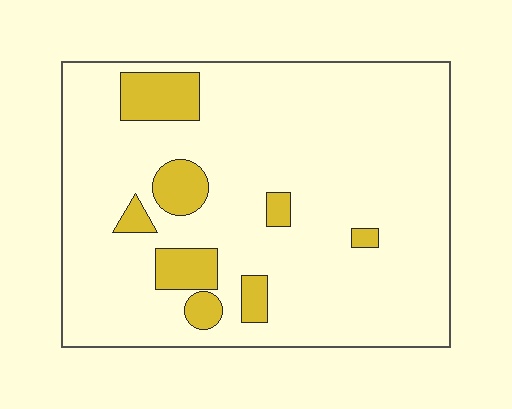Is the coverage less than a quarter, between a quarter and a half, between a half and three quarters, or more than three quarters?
Less than a quarter.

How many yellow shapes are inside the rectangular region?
8.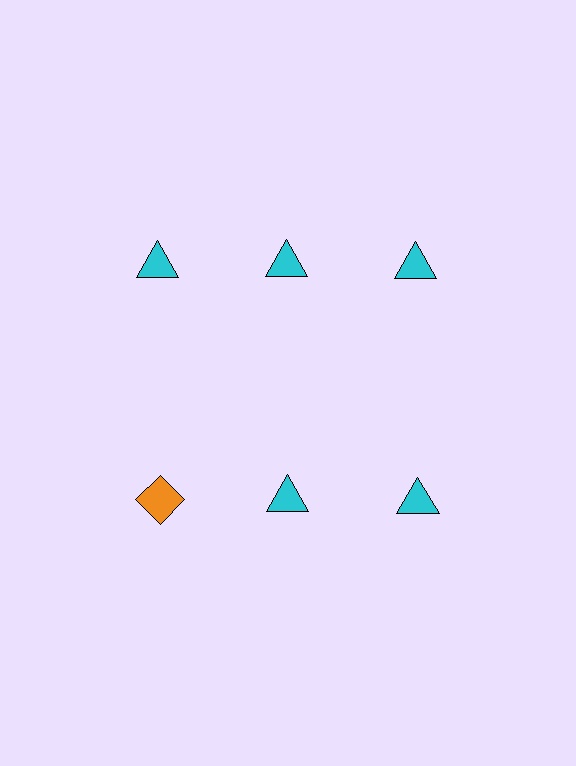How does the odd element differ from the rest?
It differs in both color (orange instead of cyan) and shape (diamond instead of triangle).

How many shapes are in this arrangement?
There are 6 shapes arranged in a grid pattern.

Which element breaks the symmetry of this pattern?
The orange diamond in the second row, leftmost column breaks the symmetry. All other shapes are cyan triangles.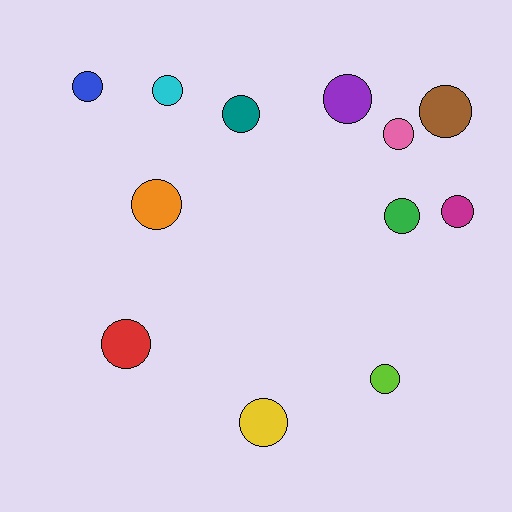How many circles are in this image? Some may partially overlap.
There are 12 circles.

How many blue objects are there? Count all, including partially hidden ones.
There is 1 blue object.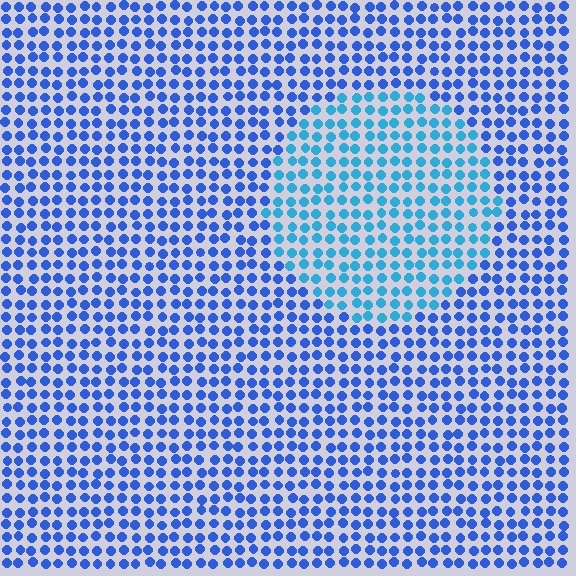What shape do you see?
I see a circle.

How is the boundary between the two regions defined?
The boundary is defined purely by a slight shift in hue (about 29 degrees). Spacing, size, and orientation are identical on both sides.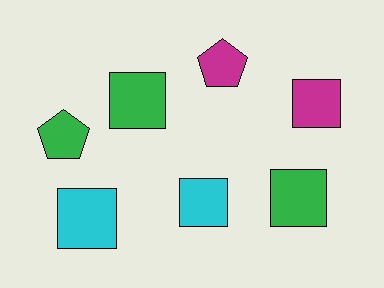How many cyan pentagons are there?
There are no cyan pentagons.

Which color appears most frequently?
Green, with 3 objects.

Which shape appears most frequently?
Square, with 5 objects.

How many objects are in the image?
There are 7 objects.